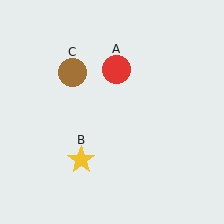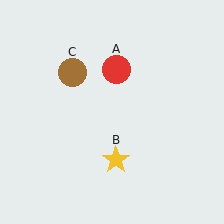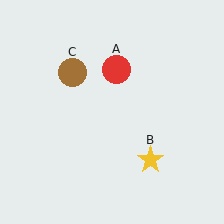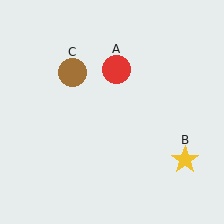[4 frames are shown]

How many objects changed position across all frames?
1 object changed position: yellow star (object B).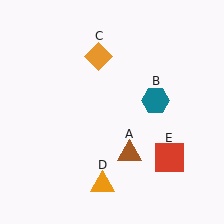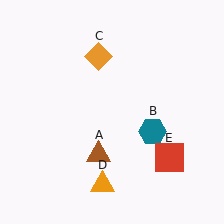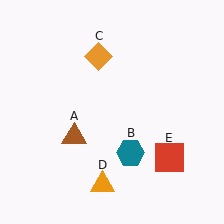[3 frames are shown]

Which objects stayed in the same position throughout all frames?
Orange diamond (object C) and orange triangle (object D) and red square (object E) remained stationary.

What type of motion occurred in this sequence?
The brown triangle (object A), teal hexagon (object B) rotated clockwise around the center of the scene.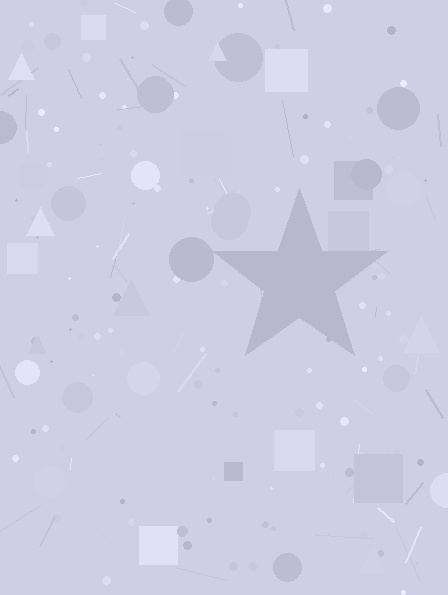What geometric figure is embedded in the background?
A star is embedded in the background.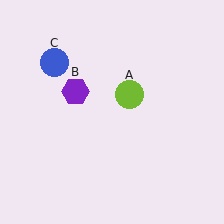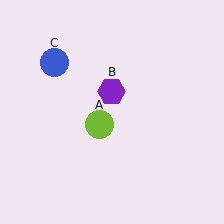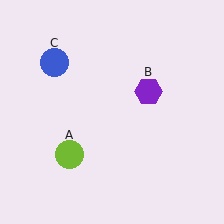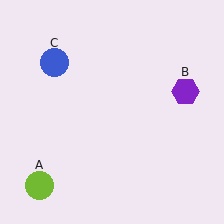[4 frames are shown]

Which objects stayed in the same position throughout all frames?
Blue circle (object C) remained stationary.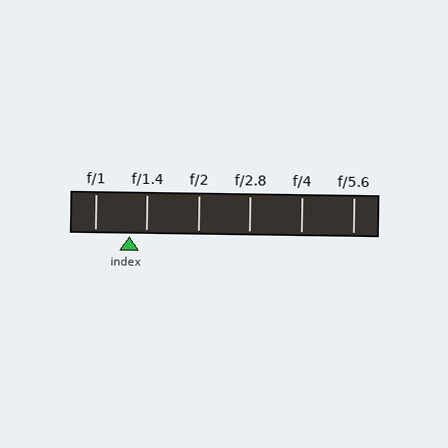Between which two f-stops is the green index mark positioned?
The index mark is between f/1 and f/1.4.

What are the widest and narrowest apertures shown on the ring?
The widest aperture shown is f/1 and the narrowest is f/5.6.